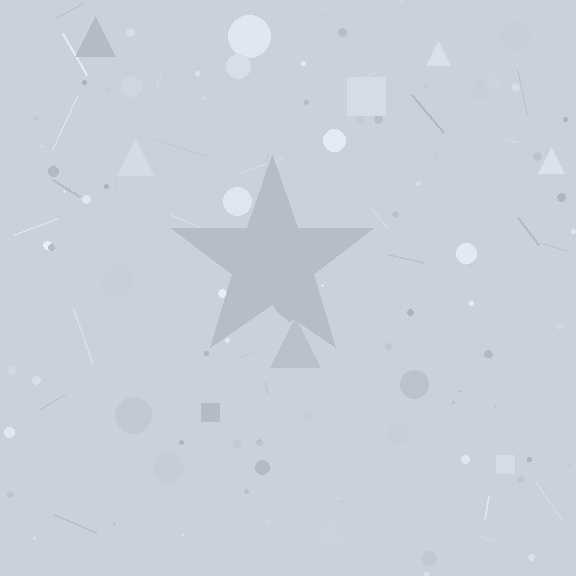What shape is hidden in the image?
A star is hidden in the image.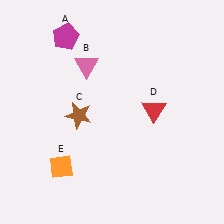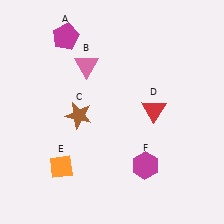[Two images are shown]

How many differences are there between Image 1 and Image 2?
There is 1 difference between the two images.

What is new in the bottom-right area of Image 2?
A magenta hexagon (F) was added in the bottom-right area of Image 2.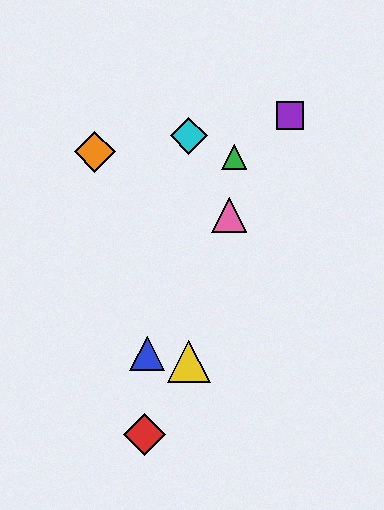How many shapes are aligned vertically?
2 shapes (the yellow triangle, the cyan diamond) are aligned vertically.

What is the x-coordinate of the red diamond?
The red diamond is at x≈145.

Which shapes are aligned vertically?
The yellow triangle, the cyan diamond are aligned vertically.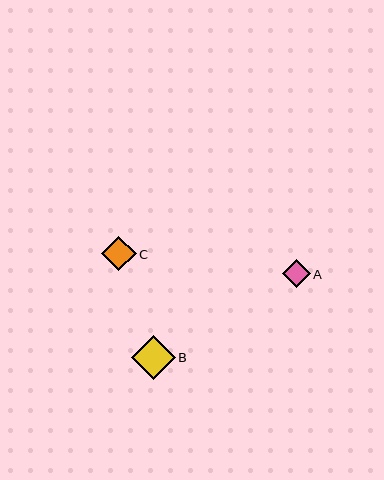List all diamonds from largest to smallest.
From largest to smallest: B, C, A.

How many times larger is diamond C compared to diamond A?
Diamond C is approximately 1.2 times the size of diamond A.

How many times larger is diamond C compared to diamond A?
Diamond C is approximately 1.2 times the size of diamond A.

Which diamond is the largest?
Diamond B is the largest with a size of approximately 44 pixels.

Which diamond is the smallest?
Diamond A is the smallest with a size of approximately 28 pixels.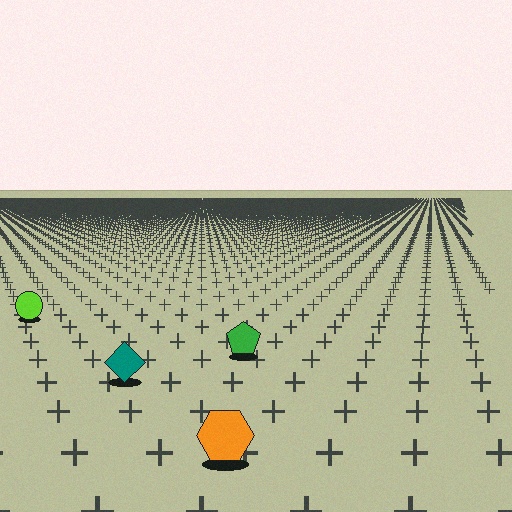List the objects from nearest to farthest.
From nearest to farthest: the orange hexagon, the teal diamond, the green pentagon, the lime circle.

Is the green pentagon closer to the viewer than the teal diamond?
No. The teal diamond is closer — you can tell from the texture gradient: the ground texture is coarser near it.